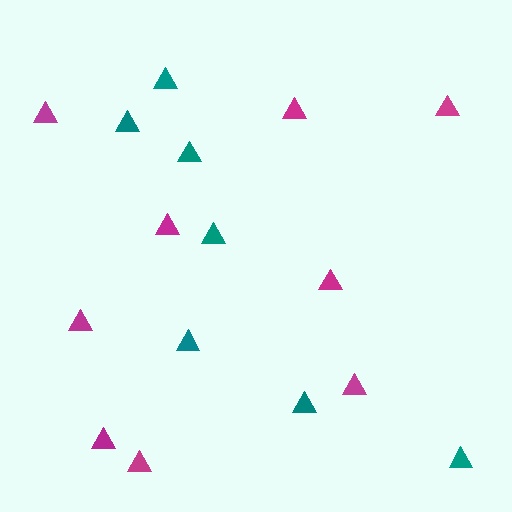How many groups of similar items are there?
There are 2 groups: one group of teal triangles (7) and one group of magenta triangles (9).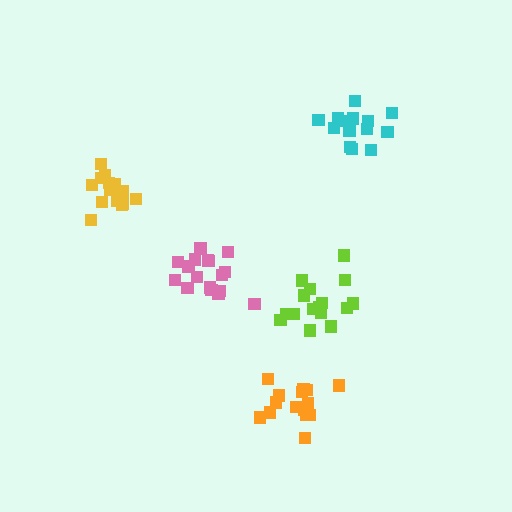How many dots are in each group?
Group 1: 17 dots, Group 2: 16 dots, Group 3: 15 dots, Group 4: 15 dots, Group 5: 14 dots (77 total).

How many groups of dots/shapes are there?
There are 5 groups.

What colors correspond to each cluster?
The clusters are colored: pink, lime, orange, cyan, yellow.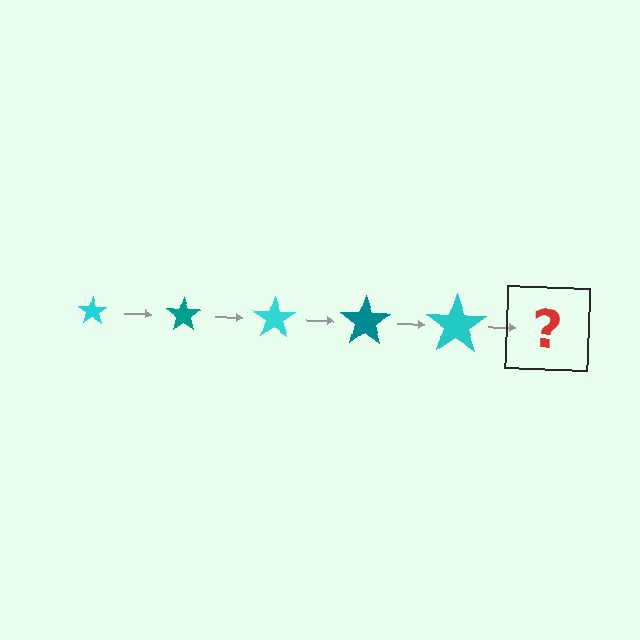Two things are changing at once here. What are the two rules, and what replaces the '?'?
The two rules are that the star grows larger each step and the color cycles through cyan and teal. The '?' should be a teal star, larger than the previous one.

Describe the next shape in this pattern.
It should be a teal star, larger than the previous one.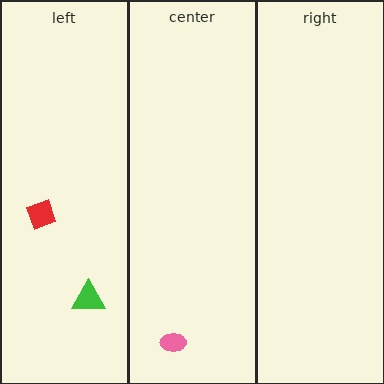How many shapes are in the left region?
2.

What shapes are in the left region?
The green triangle, the red diamond.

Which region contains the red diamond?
The left region.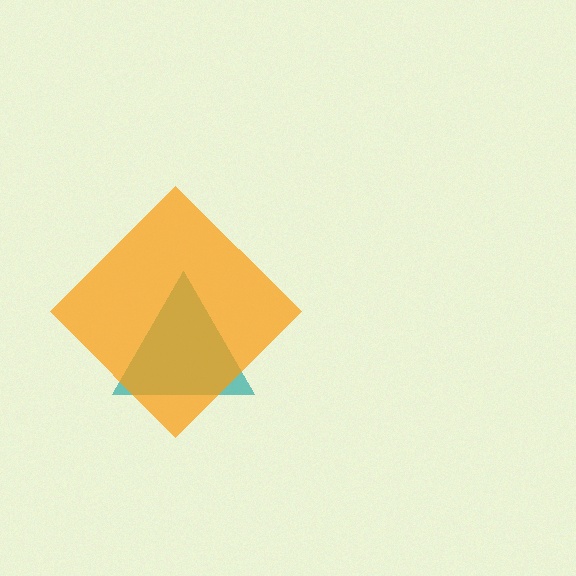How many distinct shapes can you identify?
There are 2 distinct shapes: a teal triangle, an orange diamond.